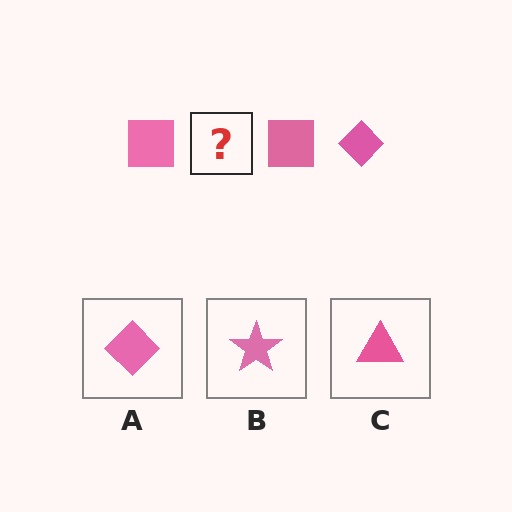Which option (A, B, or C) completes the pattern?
A.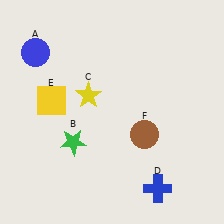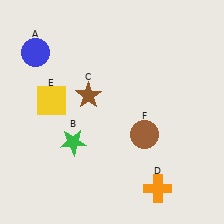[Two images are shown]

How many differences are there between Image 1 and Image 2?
There are 2 differences between the two images.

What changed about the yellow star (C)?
In Image 1, C is yellow. In Image 2, it changed to brown.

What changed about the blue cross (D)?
In Image 1, D is blue. In Image 2, it changed to orange.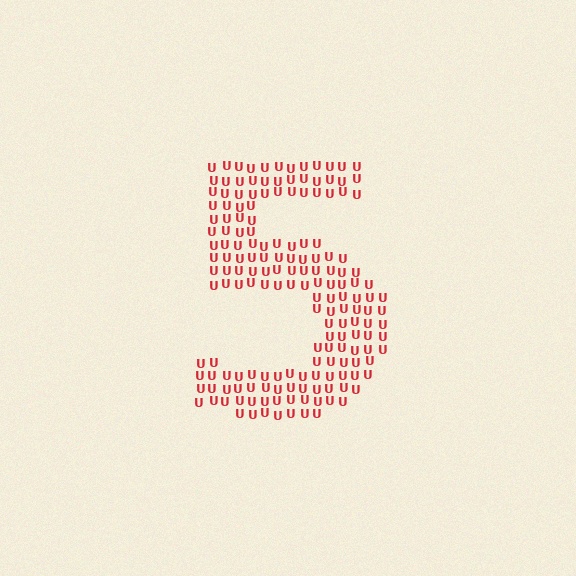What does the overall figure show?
The overall figure shows the digit 5.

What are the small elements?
The small elements are letter U's.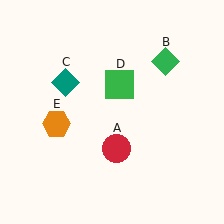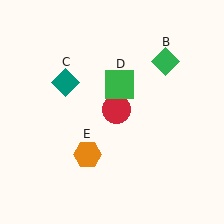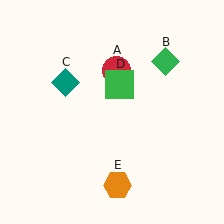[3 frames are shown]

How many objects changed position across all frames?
2 objects changed position: red circle (object A), orange hexagon (object E).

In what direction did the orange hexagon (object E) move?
The orange hexagon (object E) moved down and to the right.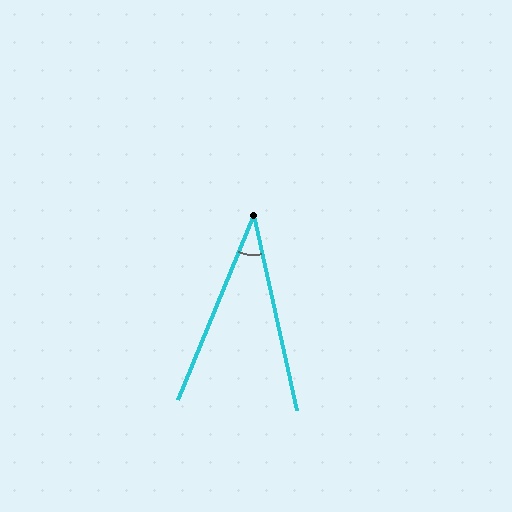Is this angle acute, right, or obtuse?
It is acute.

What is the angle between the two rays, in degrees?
Approximately 35 degrees.